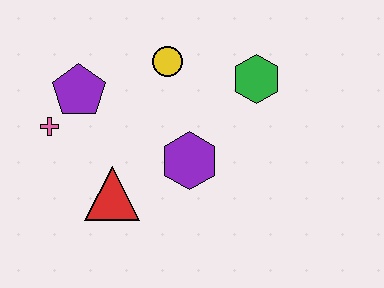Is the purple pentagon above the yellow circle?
No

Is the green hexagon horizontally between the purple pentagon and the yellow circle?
No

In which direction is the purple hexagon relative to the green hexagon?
The purple hexagon is below the green hexagon.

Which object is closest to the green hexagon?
The yellow circle is closest to the green hexagon.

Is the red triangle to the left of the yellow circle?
Yes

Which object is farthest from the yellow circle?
The red triangle is farthest from the yellow circle.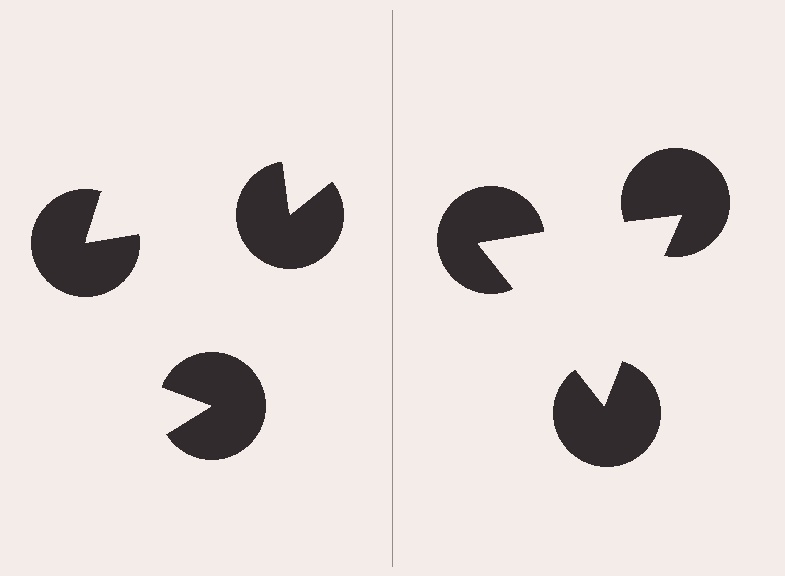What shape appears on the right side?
An illusory triangle.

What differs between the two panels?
The pac-man discs are positioned identically on both sides; only the wedge orientations differ. On the right they align to a triangle; on the left they are misaligned.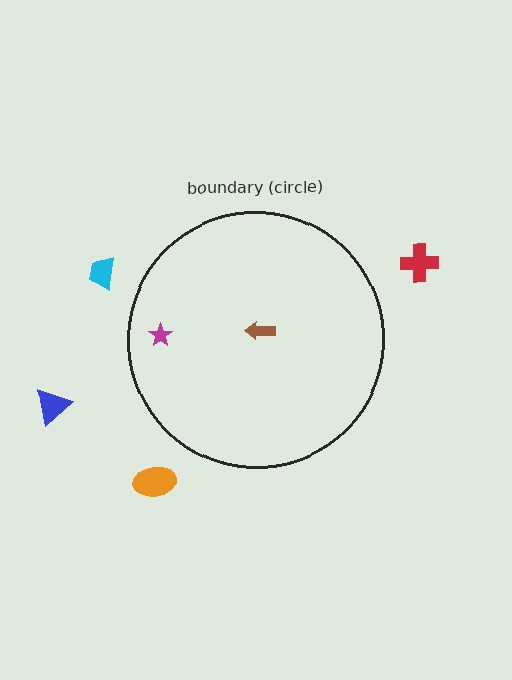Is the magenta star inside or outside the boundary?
Inside.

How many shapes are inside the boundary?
2 inside, 4 outside.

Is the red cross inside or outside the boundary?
Outside.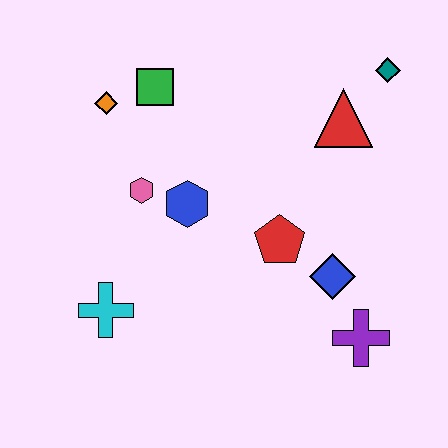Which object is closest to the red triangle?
The teal diamond is closest to the red triangle.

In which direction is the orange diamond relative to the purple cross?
The orange diamond is to the left of the purple cross.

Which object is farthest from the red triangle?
The cyan cross is farthest from the red triangle.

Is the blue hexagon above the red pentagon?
Yes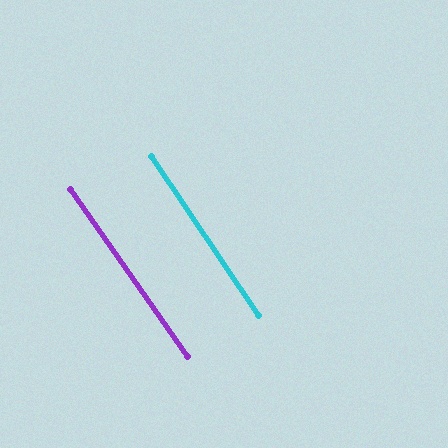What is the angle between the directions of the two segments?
Approximately 1 degree.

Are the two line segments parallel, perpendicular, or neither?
Parallel — their directions differ by only 1.0°.